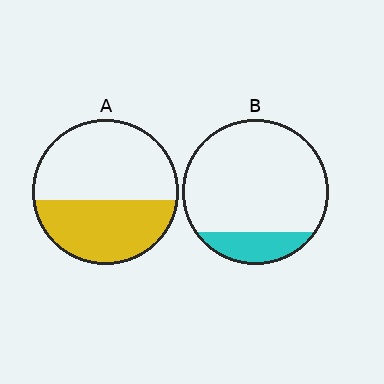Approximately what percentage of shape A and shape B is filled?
A is approximately 45% and B is approximately 15%.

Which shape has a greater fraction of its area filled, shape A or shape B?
Shape A.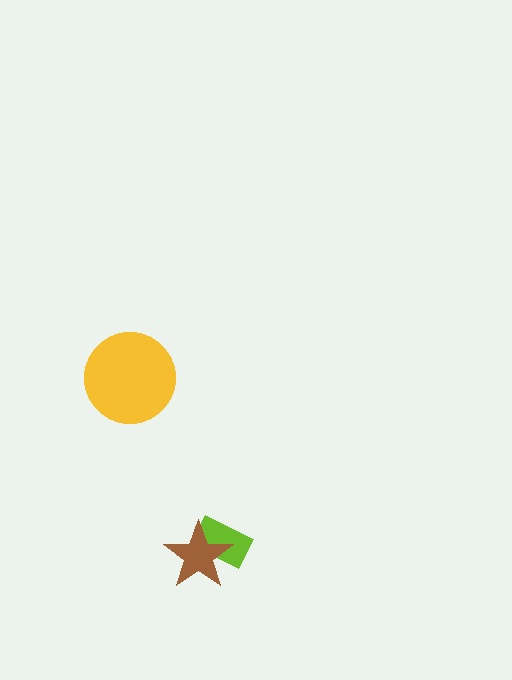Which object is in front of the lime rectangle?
The brown star is in front of the lime rectangle.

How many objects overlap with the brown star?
1 object overlaps with the brown star.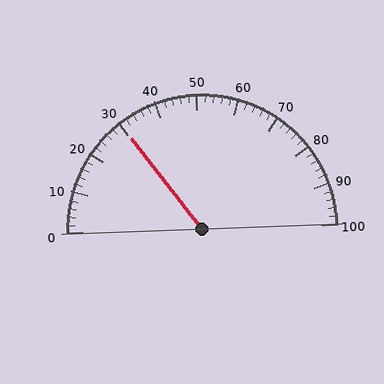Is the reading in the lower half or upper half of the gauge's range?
The reading is in the lower half of the range (0 to 100).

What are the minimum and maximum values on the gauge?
The gauge ranges from 0 to 100.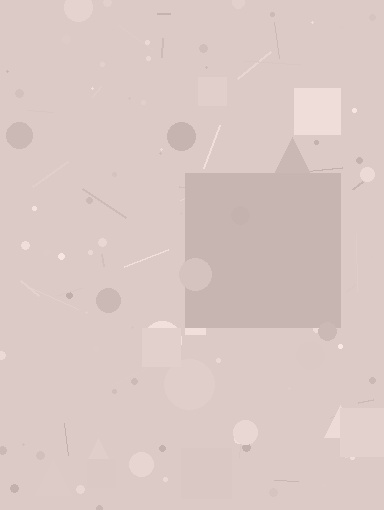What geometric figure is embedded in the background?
A square is embedded in the background.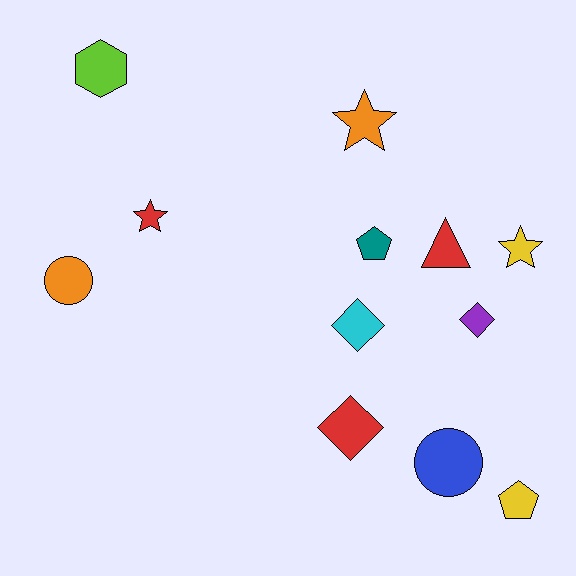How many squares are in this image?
There are no squares.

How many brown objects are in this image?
There are no brown objects.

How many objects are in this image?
There are 12 objects.